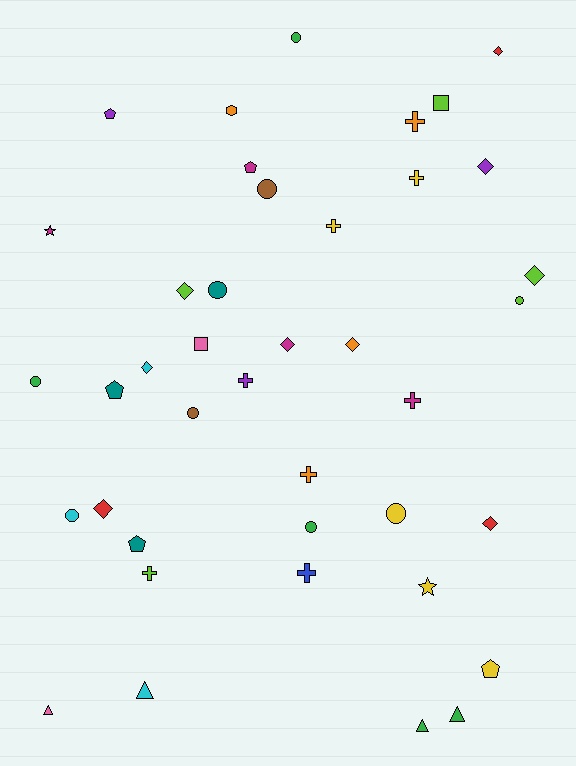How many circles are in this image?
There are 9 circles.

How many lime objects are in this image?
There are 5 lime objects.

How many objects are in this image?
There are 40 objects.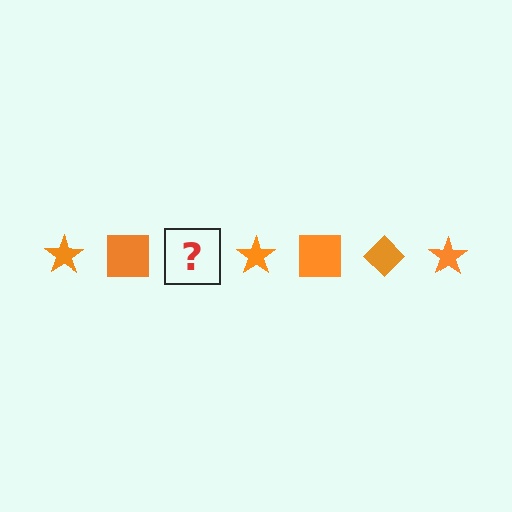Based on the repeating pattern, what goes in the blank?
The blank should be an orange diamond.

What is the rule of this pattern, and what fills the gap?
The rule is that the pattern cycles through star, square, diamond shapes in orange. The gap should be filled with an orange diamond.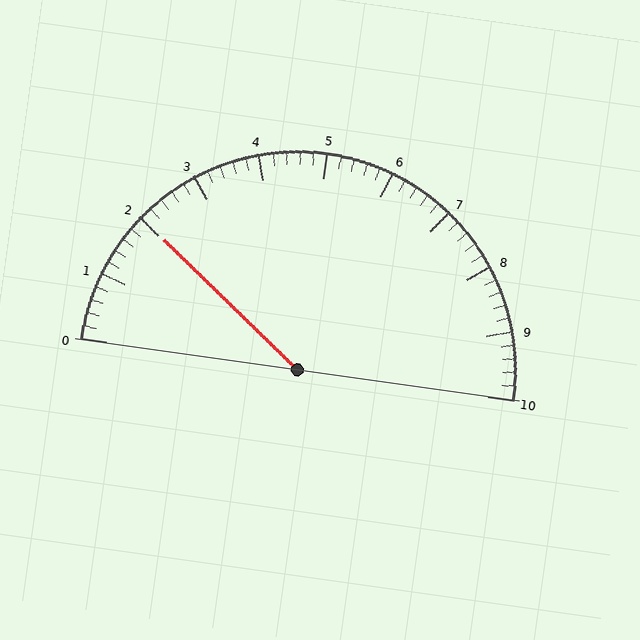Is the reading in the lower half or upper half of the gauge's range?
The reading is in the lower half of the range (0 to 10).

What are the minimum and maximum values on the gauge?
The gauge ranges from 0 to 10.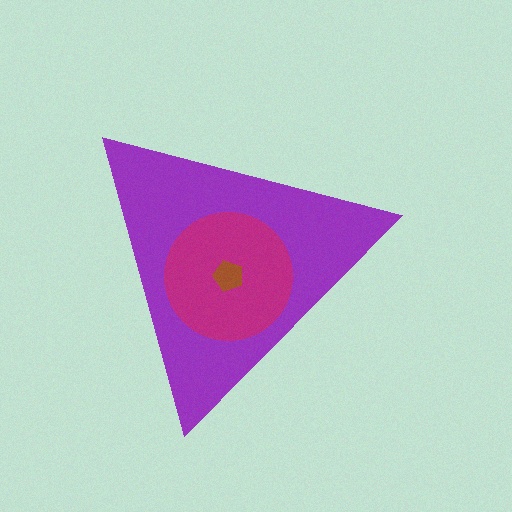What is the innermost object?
The brown pentagon.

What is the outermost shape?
The purple triangle.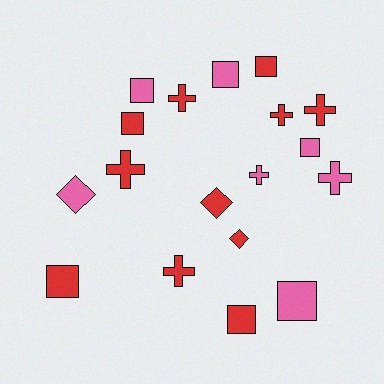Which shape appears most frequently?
Square, with 8 objects.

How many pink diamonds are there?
There is 1 pink diamond.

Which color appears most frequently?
Red, with 11 objects.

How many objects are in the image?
There are 18 objects.